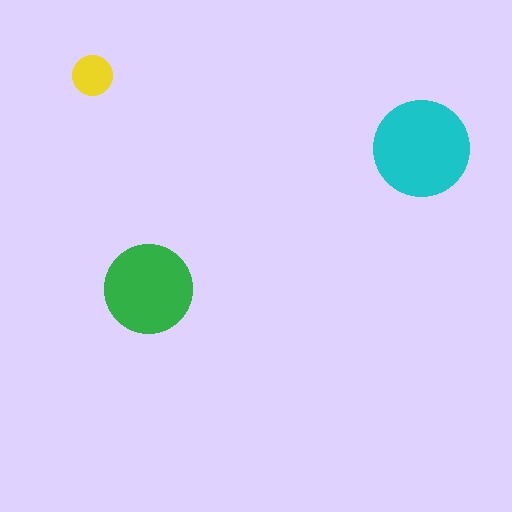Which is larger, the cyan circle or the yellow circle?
The cyan one.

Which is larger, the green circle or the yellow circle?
The green one.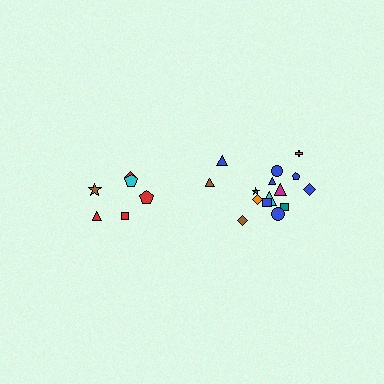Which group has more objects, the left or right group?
The right group.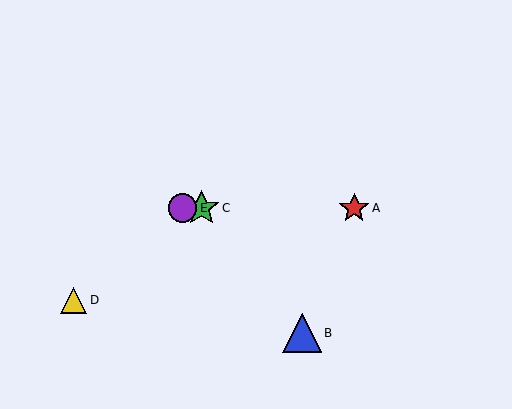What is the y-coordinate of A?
Object A is at y≈208.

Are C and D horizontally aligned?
No, C is at y≈208 and D is at y≈300.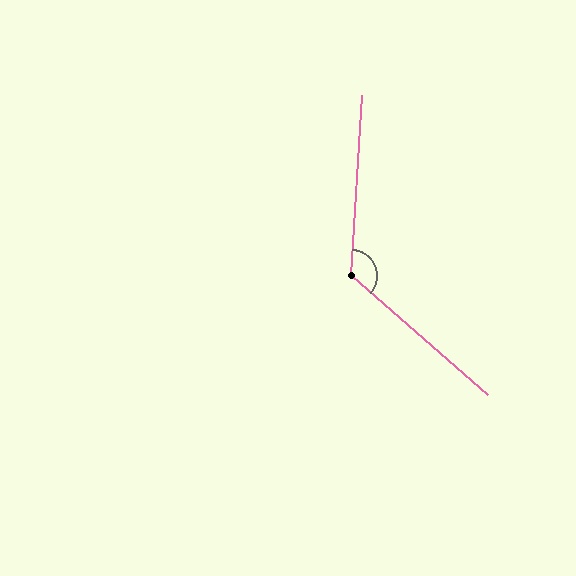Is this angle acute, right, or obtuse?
It is obtuse.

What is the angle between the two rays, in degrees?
Approximately 128 degrees.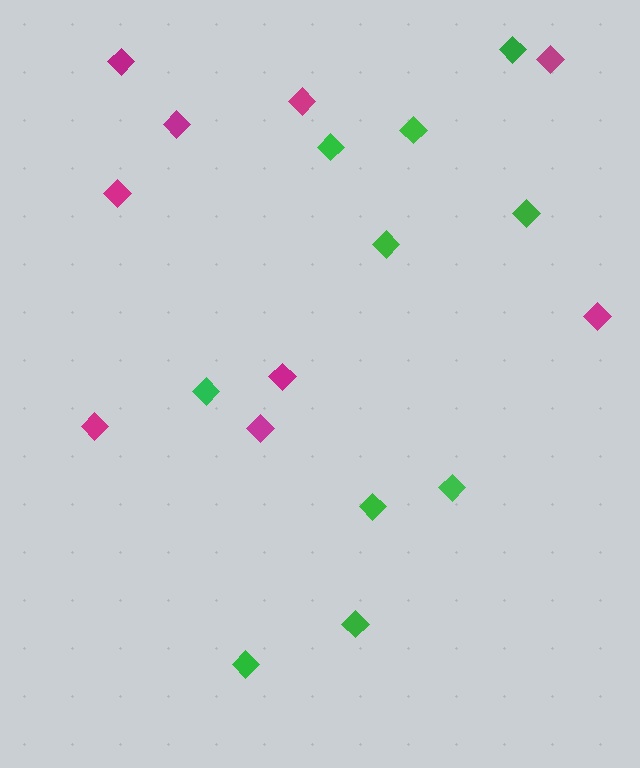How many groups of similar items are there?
There are 2 groups: one group of green diamonds (10) and one group of magenta diamonds (9).